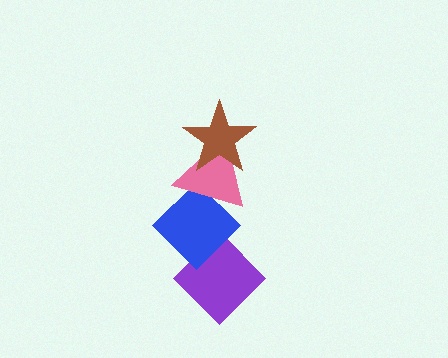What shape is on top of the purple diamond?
The blue diamond is on top of the purple diamond.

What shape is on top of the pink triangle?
The brown star is on top of the pink triangle.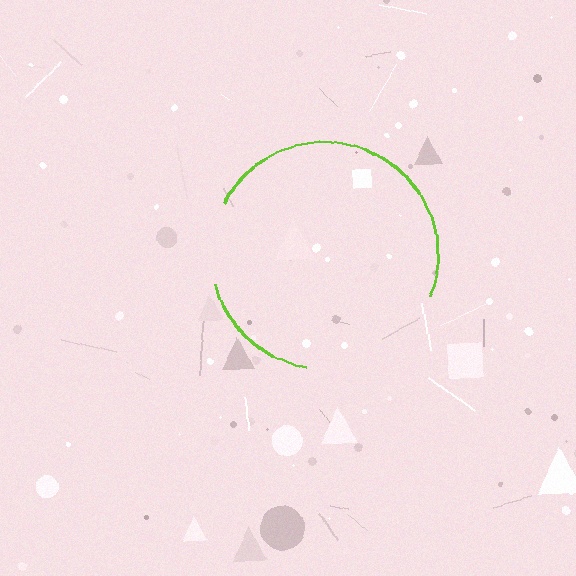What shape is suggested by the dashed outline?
The dashed outline suggests a circle.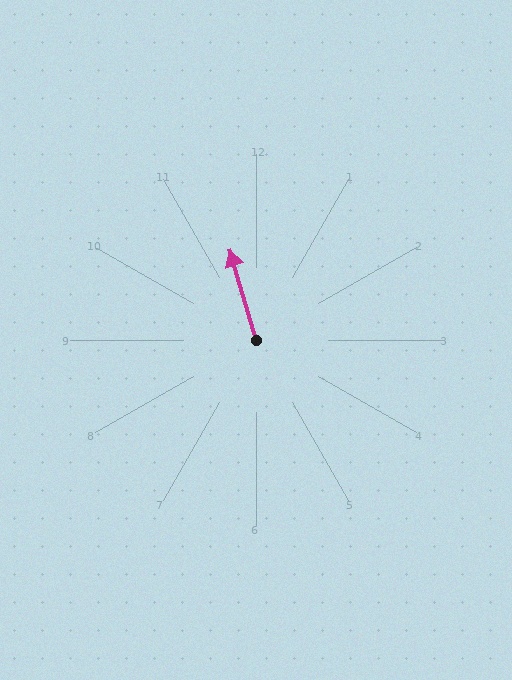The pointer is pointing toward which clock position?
Roughly 11 o'clock.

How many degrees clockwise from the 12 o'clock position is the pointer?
Approximately 344 degrees.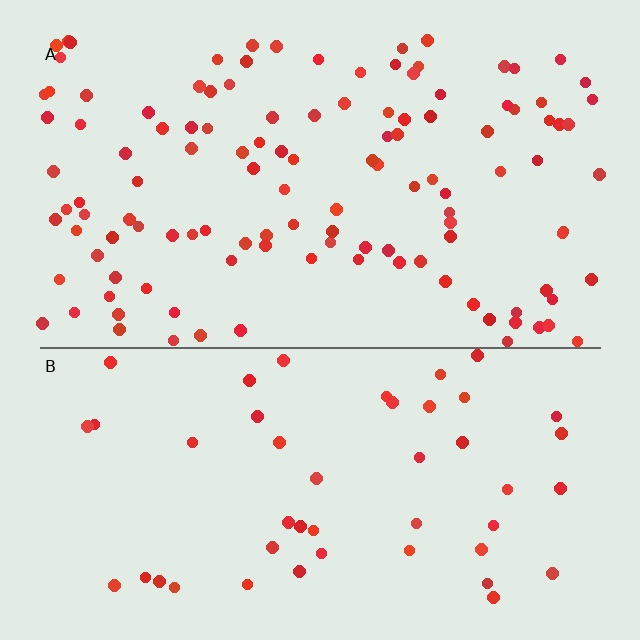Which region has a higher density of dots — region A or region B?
A (the top).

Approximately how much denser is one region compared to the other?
Approximately 2.5× — region A over region B.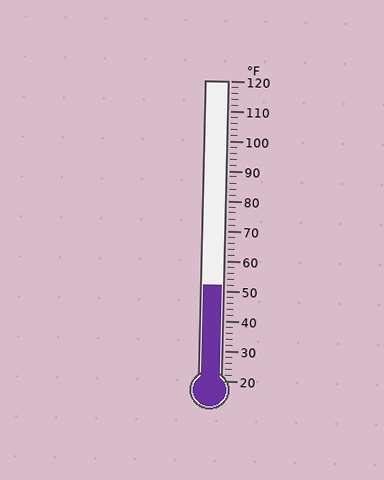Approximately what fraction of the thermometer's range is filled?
The thermometer is filled to approximately 30% of its range.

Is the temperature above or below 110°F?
The temperature is below 110°F.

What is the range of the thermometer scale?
The thermometer scale ranges from 20°F to 120°F.